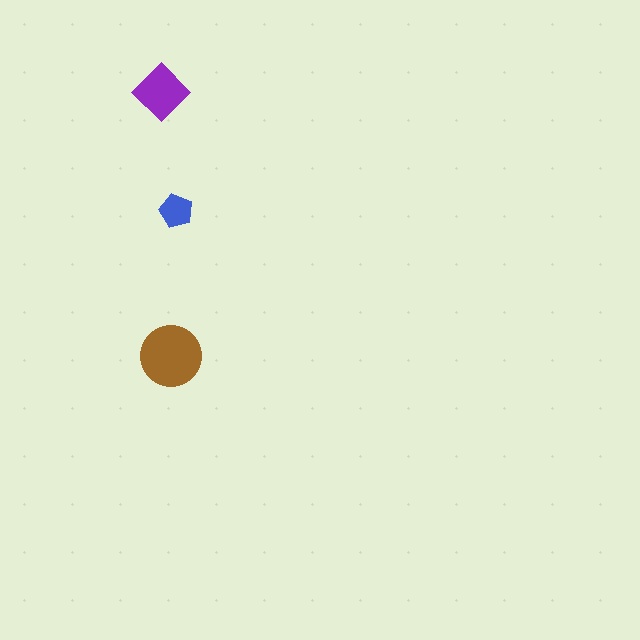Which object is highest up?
The purple diamond is topmost.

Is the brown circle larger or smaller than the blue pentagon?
Larger.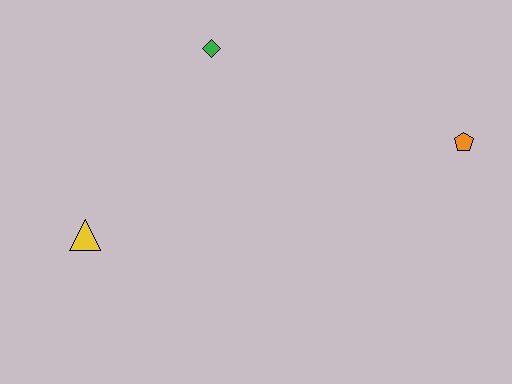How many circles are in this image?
There are no circles.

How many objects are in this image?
There are 3 objects.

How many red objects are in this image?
There are no red objects.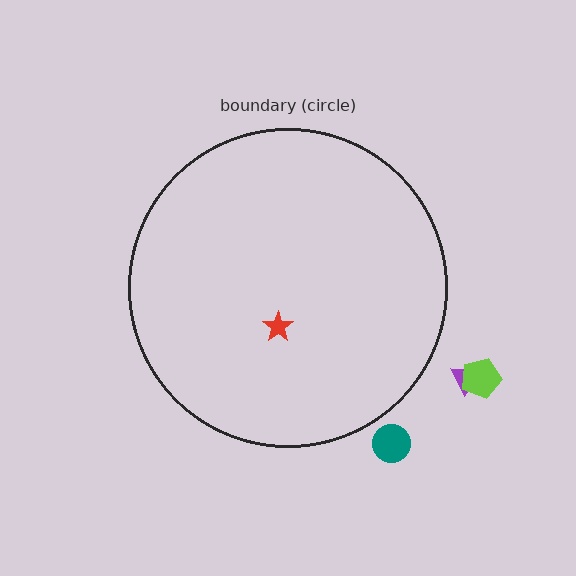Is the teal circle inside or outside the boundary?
Outside.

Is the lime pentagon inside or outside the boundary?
Outside.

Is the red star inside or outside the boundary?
Inside.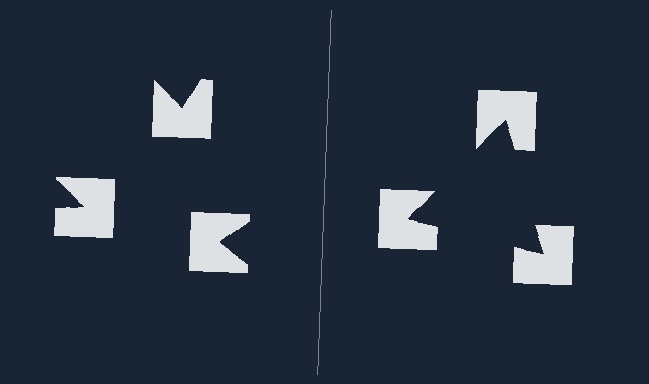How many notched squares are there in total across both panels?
6 — 3 on each side.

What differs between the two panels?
The notched squares are positioned identically on both sides; only the wedge orientations differ. On the right they align to a triangle; on the left they are misaligned.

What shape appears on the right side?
An illusory triangle.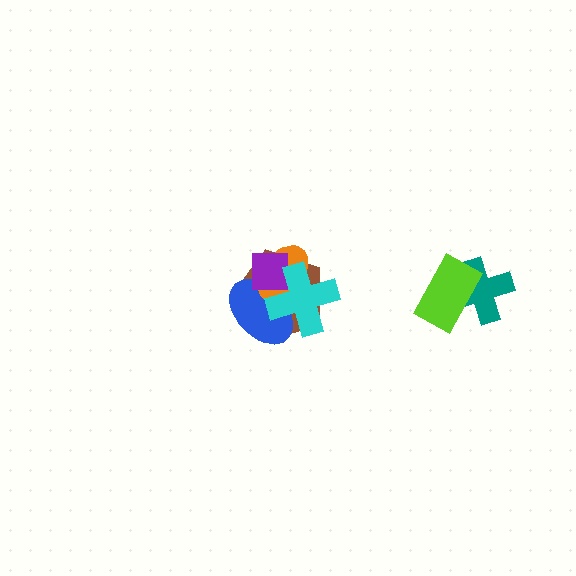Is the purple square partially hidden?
Yes, it is partially covered by another shape.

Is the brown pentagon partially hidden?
Yes, it is partially covered by another shape.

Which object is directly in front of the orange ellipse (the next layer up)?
The purple square is directly in front of the orange ellipse.